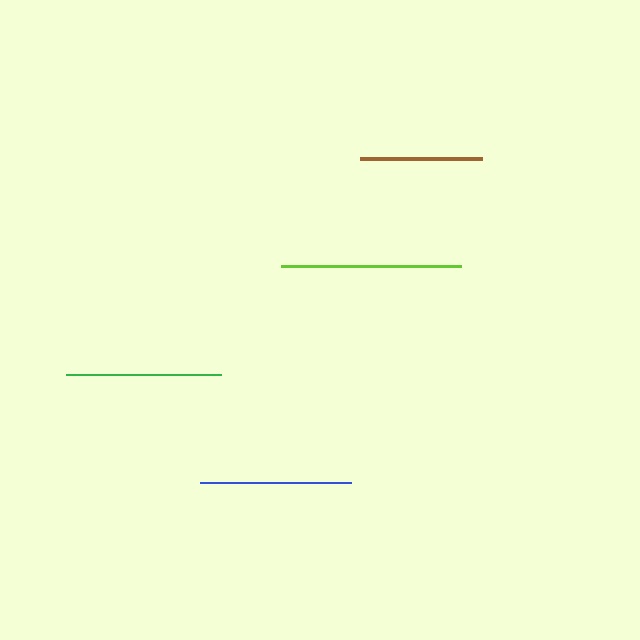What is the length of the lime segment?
The lime segment is approximately 180 pixels long.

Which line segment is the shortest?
The brown line is the shortest at approximately 122 pixels.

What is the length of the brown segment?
The brown segment is approximately 122 pixels long.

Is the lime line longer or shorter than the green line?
The lime line is longer than the green line.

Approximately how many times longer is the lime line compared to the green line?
The lime line is approximately 1.2 times the length of the green line.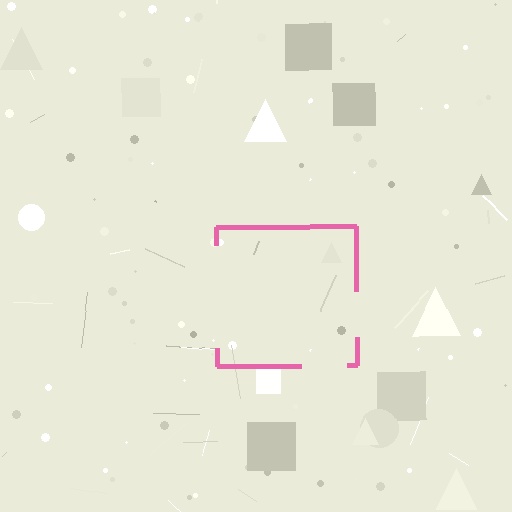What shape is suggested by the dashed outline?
The dashed outline suggests a square.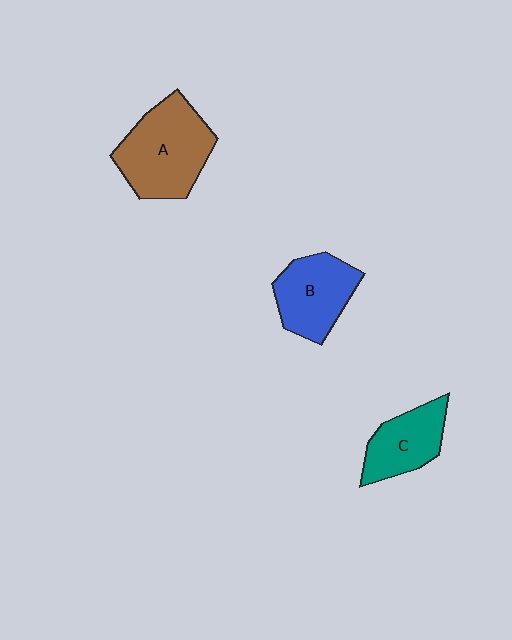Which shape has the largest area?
Shape A (brown).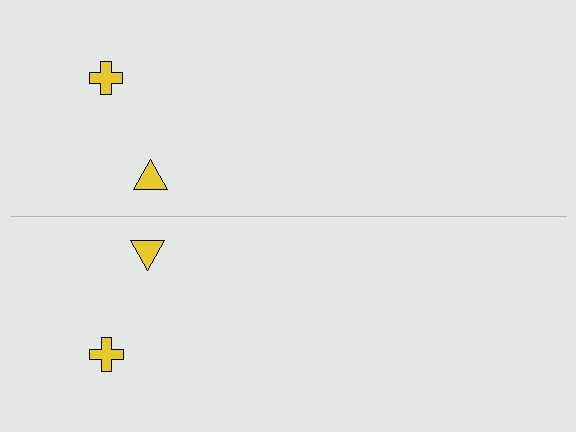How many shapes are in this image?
There are 4 shapes in this image.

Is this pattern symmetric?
Yes, this pattern has bilateral (reflection) symmetry.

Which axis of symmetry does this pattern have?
The pattern has a horizontal axis of symmetry running through the center of the image.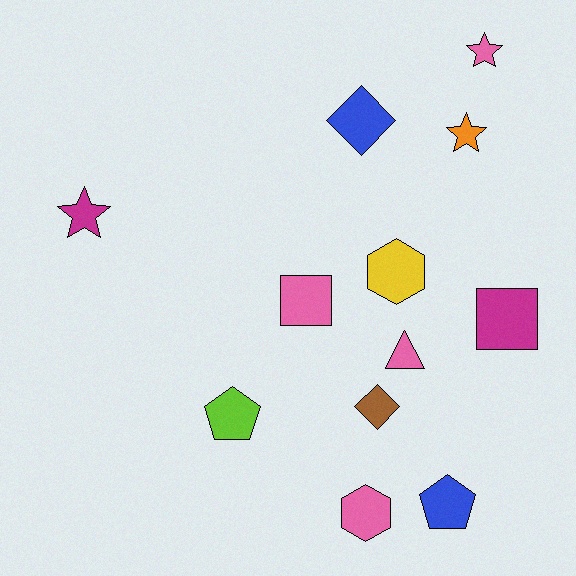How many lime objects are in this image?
There is 1 lime object.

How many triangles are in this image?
There is 1 triangle.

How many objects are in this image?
There are 12 objects.